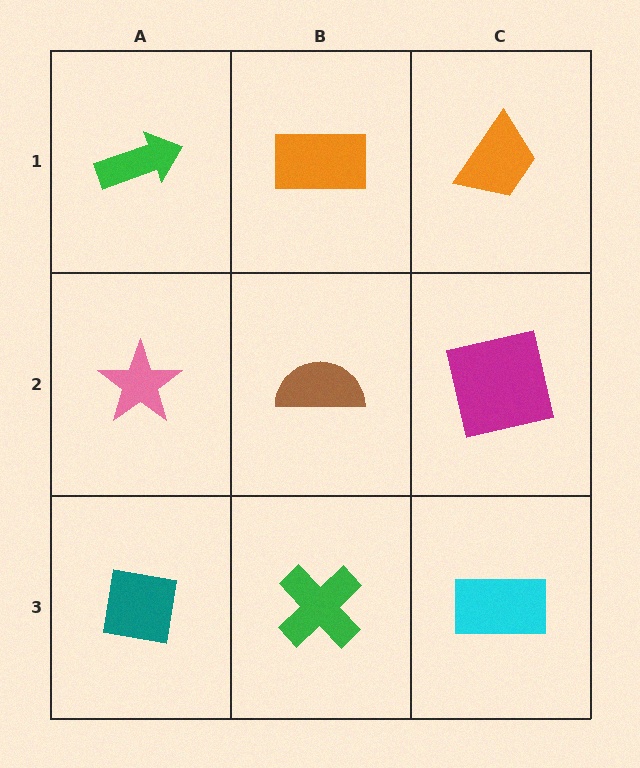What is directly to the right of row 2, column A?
A brown semicircle.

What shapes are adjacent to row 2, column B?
An orange rectangle (row 1, column B), a green cross (row 3, column B), a pink star (row 2, column A), a magenta square (row 2, column C).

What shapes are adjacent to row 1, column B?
A brown semicircle (row 2, column B), a green arrow (row 1, column A), an orange trapezoid (row 1, column C).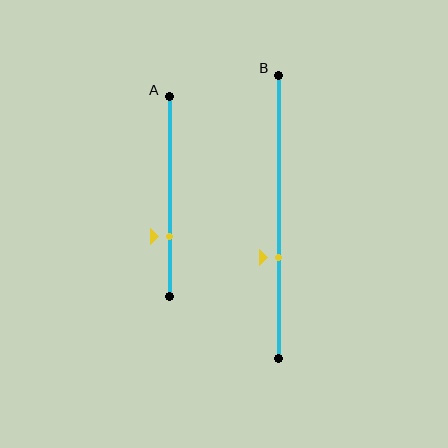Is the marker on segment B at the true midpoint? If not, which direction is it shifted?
No, the marker on segment B is shifted downward by about 14% of the segment length.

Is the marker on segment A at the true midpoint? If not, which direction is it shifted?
No, the marker on segment A is shifted downward by about 20% of the segment length.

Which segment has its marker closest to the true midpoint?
Segment B has its marker closest to the true midpoint.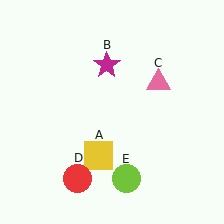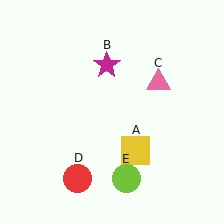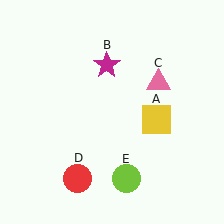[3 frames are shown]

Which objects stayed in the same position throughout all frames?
Magenta star (object B) and pink triangle (object C) and red circle (object D) and lime circle (object E) remained stationary.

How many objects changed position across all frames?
1 object changed position: yellow square (object A).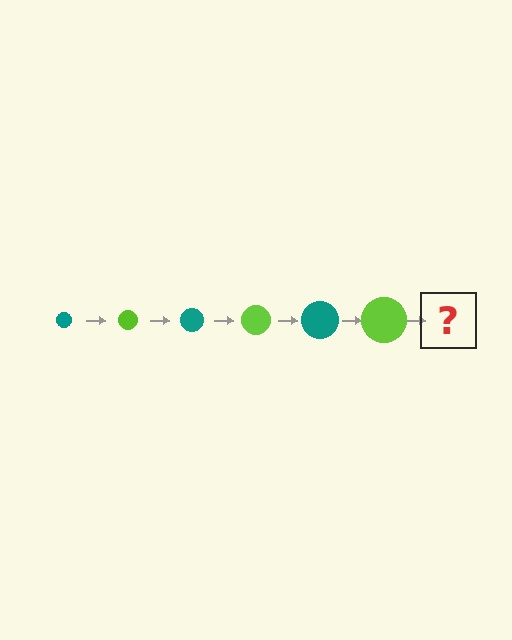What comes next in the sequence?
The next element should be a teal circle, larger than the previous one.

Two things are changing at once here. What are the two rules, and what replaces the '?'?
The two rules are that the circle grows larger each step and the color cycles through teal and lime. The '?' should be a teal circle, larger than the previous one.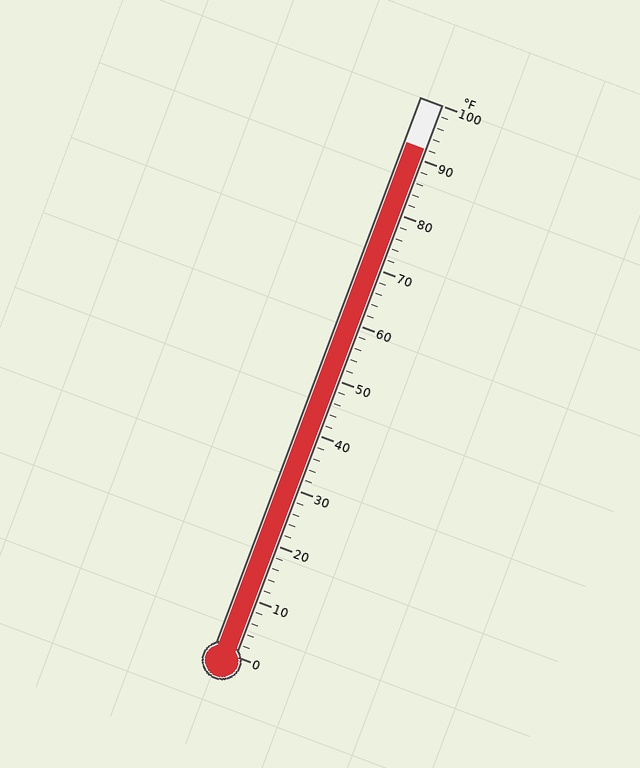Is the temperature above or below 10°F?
The temperature is above 10°F.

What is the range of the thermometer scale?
The thermometer scale ranges from 0°F to 100°F.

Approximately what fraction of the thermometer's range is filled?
The thermometer is filled to approximately 90% of its range.